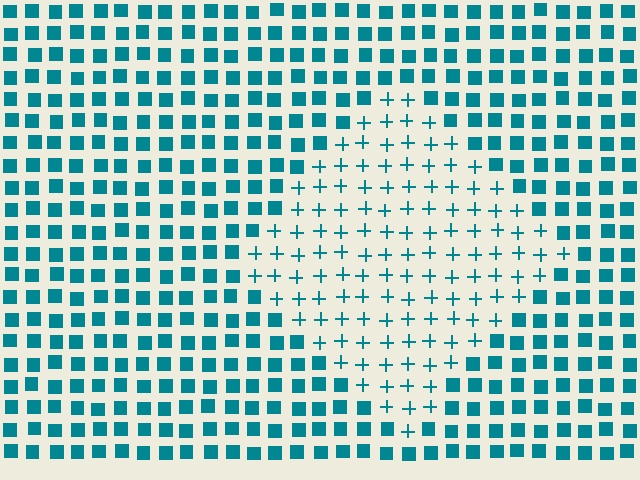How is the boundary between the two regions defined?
The boundary is defined by a change in element shape: plus signs inside vs. squares outside. All elements share the same color and spacing.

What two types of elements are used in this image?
The image uses plus signs inside the diamond region and squares outside it.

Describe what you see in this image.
The image is filled with small teal elements arranged in a uniform grid. A diamond-shaped region contains plus signs, while the surrounding area contains squares. The boundary is defined purely by the change in element shape.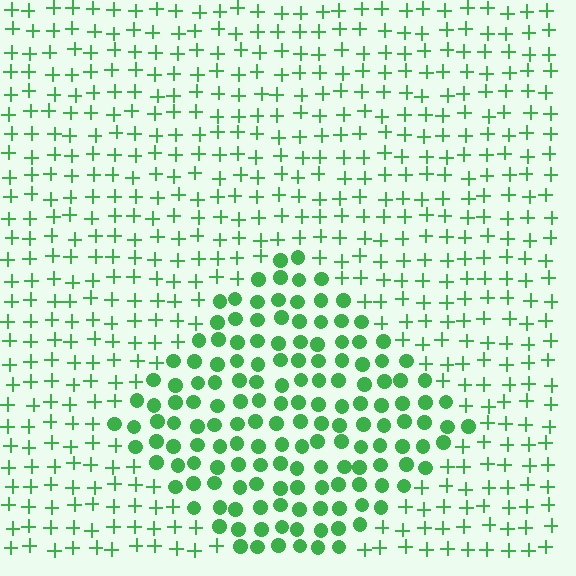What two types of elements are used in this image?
The image uses circles inside the diamond region and plus signs outside it.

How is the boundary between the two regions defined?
The boundary is defined by a change in element shape: circles inside vs. plus signs outside. All elements share the same color and spacing.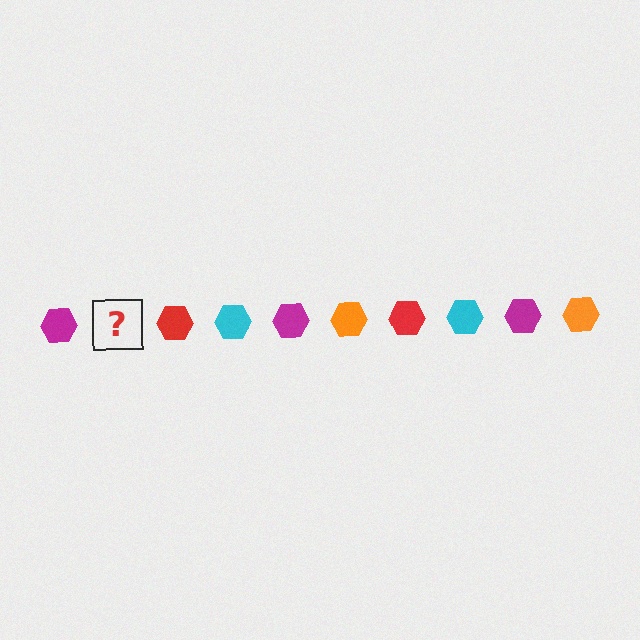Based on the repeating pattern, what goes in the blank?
The blank should be an orange hexagon.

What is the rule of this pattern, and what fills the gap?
The rule is that the pattern cycles through magenta, orange, red, cyan hexagons. The gap should be filled with an orange hexagon.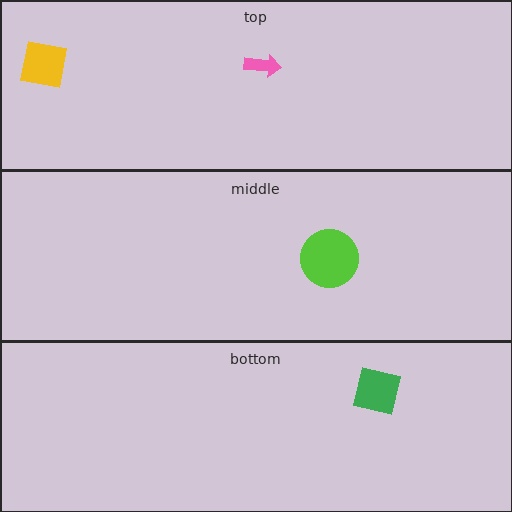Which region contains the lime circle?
The middle region.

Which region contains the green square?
The bottom region.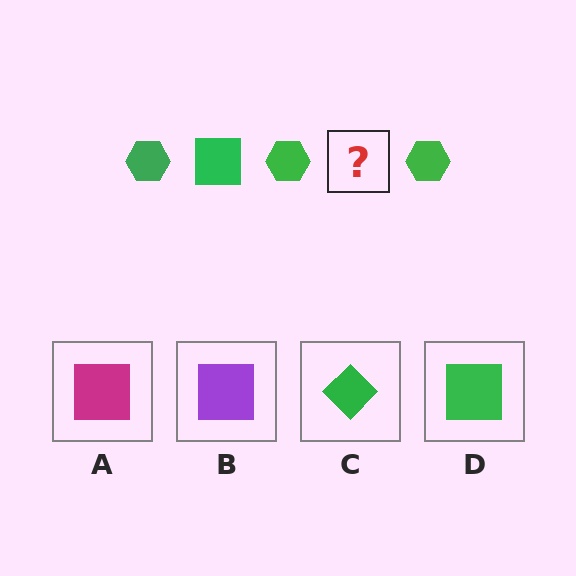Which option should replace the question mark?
Option D.